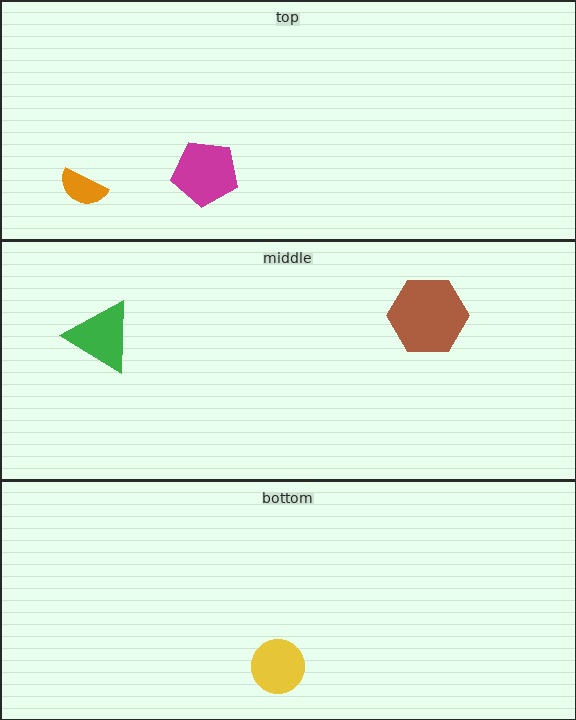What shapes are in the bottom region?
The yellow circle.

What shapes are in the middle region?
The brown hexagon, the green triangle.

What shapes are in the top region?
The orange semicircle, the magenta pentagon.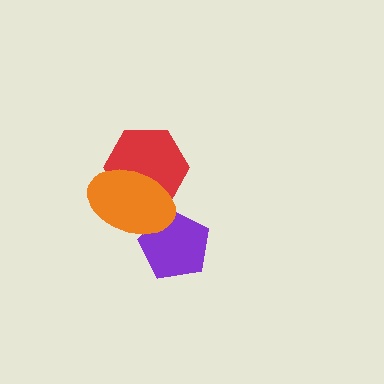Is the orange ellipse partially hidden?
No, no other shape covers it.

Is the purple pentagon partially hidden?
Yes, it is partially covered by another shape.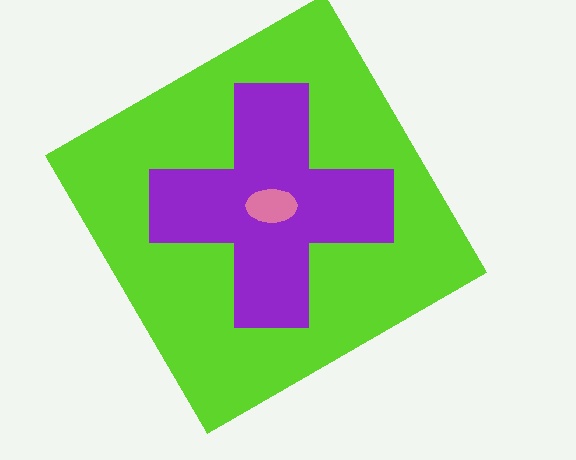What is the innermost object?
The pink ellipse.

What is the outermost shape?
The lime diamond.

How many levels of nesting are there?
3.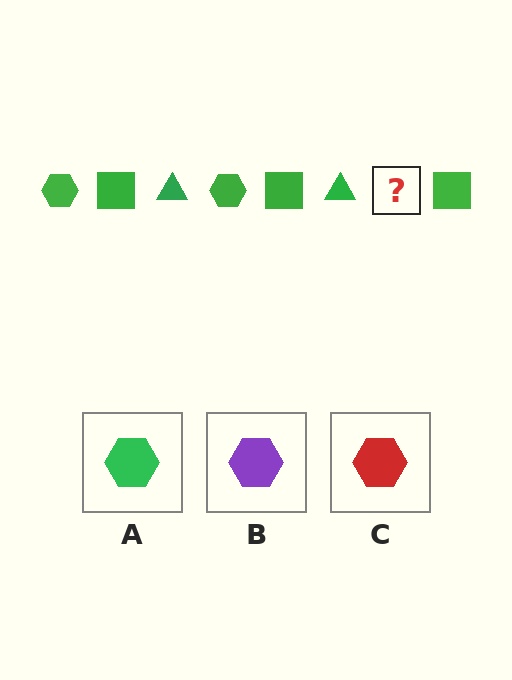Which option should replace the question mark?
Option A.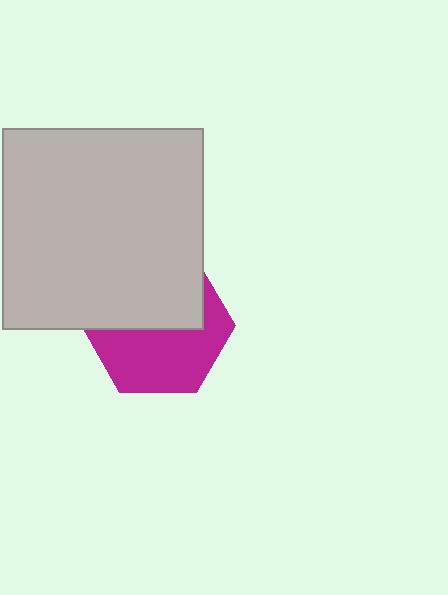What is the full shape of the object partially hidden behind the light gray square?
The partially hidden object is a magenta hexagon.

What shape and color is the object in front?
The object in front is a light gray square.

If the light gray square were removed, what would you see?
You would see the complete magenta hexagon.